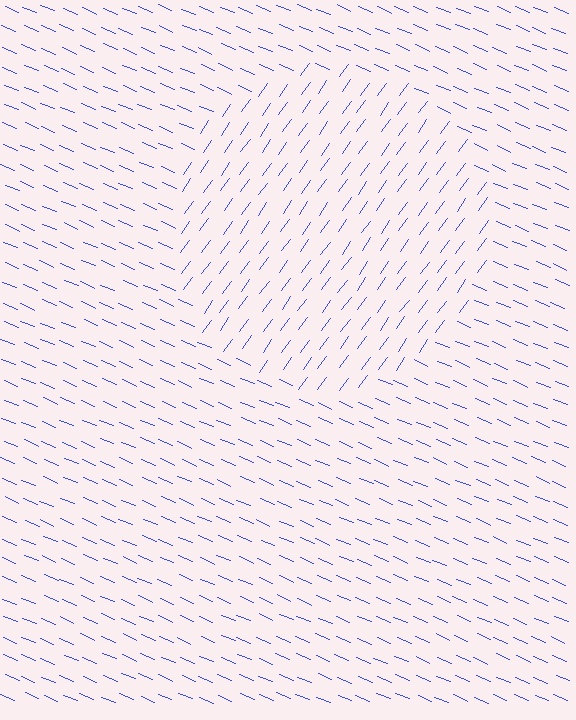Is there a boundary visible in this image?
Yes, there is a texture boundary formed by a change in line orientation.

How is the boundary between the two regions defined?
The boundary is defined purely by a change in line orientation (approximately 77 degrees difference). All lines are the same color and thickness.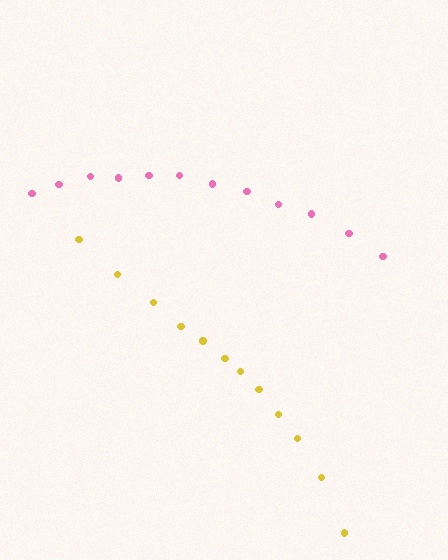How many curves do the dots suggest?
There are 2 distinct paths.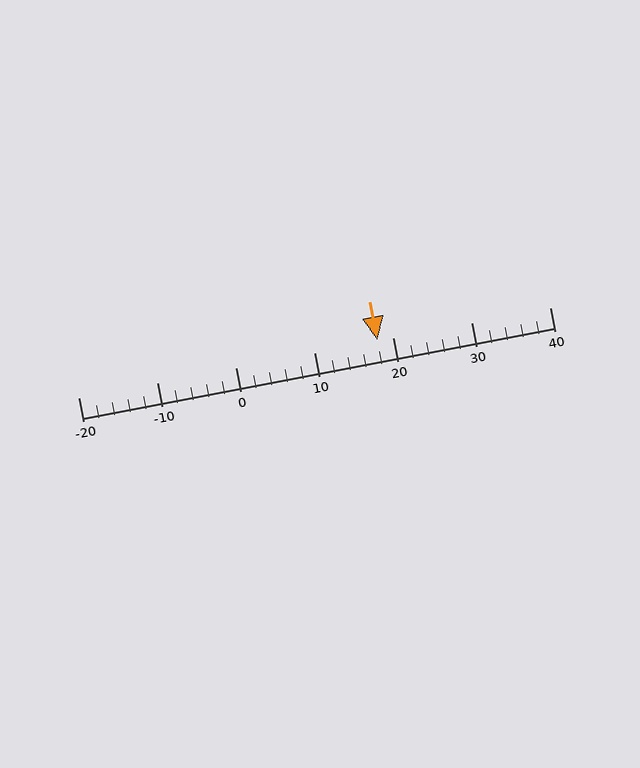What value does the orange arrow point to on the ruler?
The orange arrow points to approximately 18.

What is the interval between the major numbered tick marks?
The major tick marks are spaced 10 units apart.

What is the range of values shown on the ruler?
The ruler shows values from -20 to 40.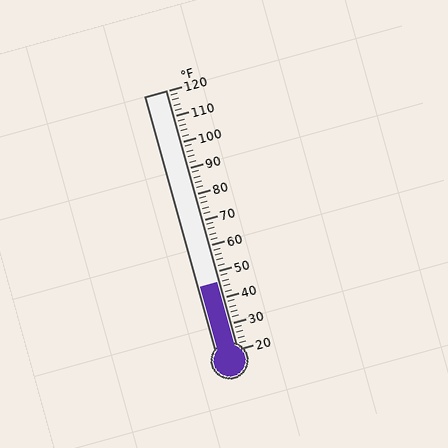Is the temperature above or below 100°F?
The temperature is below 100°F.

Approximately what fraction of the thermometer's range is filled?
The thermometer is filled to approximately 25% of its range.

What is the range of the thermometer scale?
The thermometer scale ranges from 20°F to 120°F.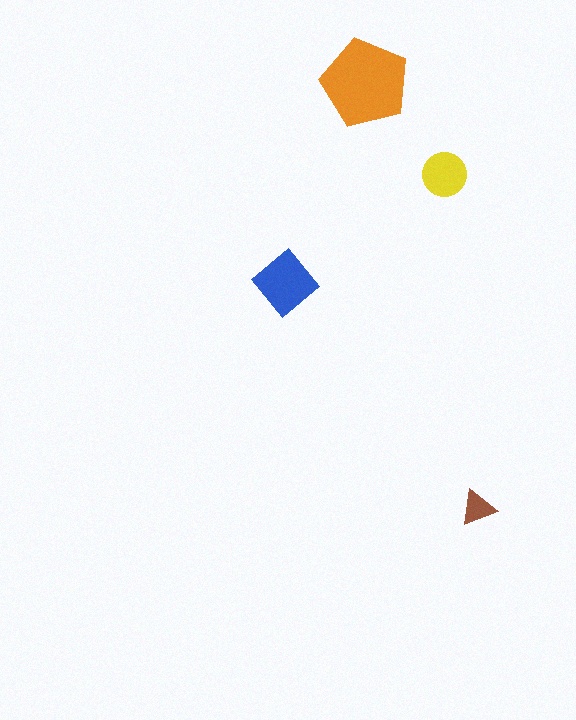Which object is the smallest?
The brown triangle.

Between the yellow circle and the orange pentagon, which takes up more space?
The orange pentagon.